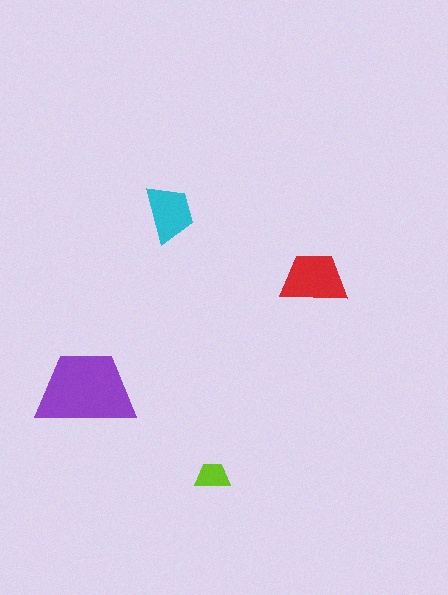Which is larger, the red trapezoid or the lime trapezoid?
The red one.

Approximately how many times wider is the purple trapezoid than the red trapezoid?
About 1.5 times wider.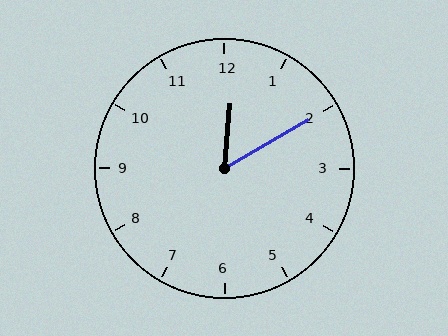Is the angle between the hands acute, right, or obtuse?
It is acute.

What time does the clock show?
12:10.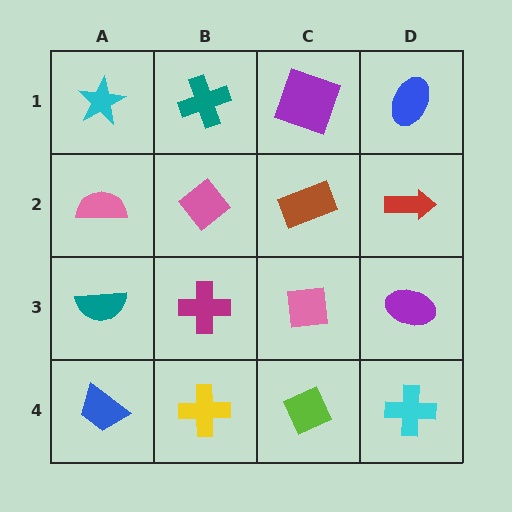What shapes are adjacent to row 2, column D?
A blue ellipse (row 1, column D), a purple ellipse (row 3, column D), a brown rectangle (row 2, column C).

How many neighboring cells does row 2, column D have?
3.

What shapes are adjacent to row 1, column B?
A pink diamond (row 2, column B), a cyan star (row 1, column A), a purple square (row 1, column C).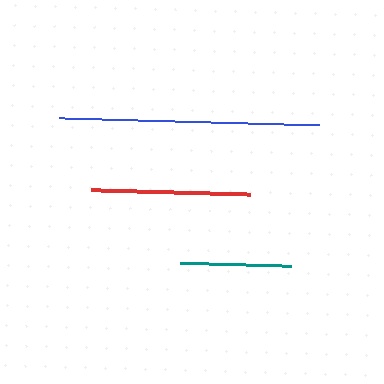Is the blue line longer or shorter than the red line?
The blue line is longer than the red line.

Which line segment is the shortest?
The teal line is the shortest at approximately 111 pixels.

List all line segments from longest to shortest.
From longest to shortest: blue, red, teal.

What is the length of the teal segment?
The teal segment is approximately 111 pixels long.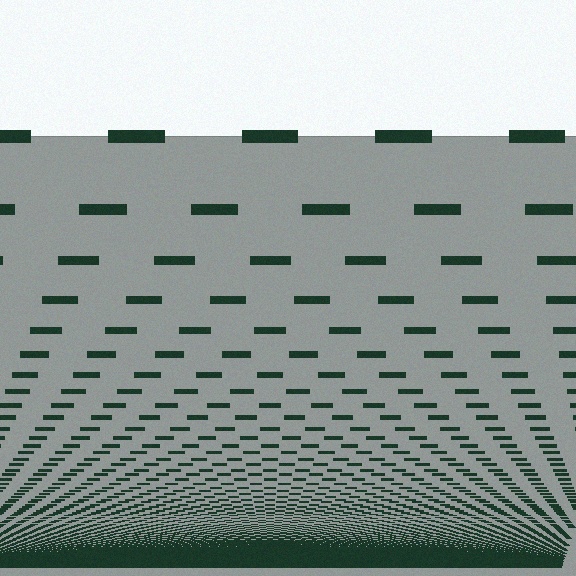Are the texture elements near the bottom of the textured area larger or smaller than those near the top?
Smaller. The gradient is inverted — elements near the bottom are smaller and denser.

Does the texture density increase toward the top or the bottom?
Density increases toward the bottom.